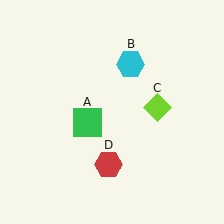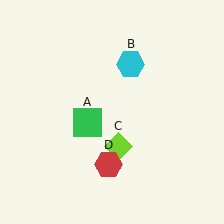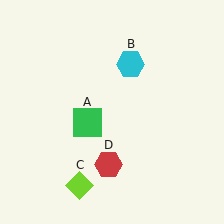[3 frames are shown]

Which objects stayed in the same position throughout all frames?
Green square (object A) and cyan hexagon (object B) and red hexagon (object D) remained stationary.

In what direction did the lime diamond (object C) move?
The lime diamond (object C) moved down and to the left.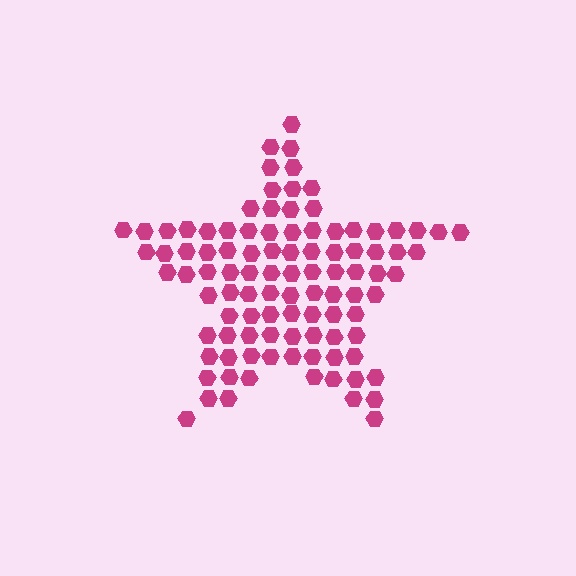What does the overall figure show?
The overall figure shows a star.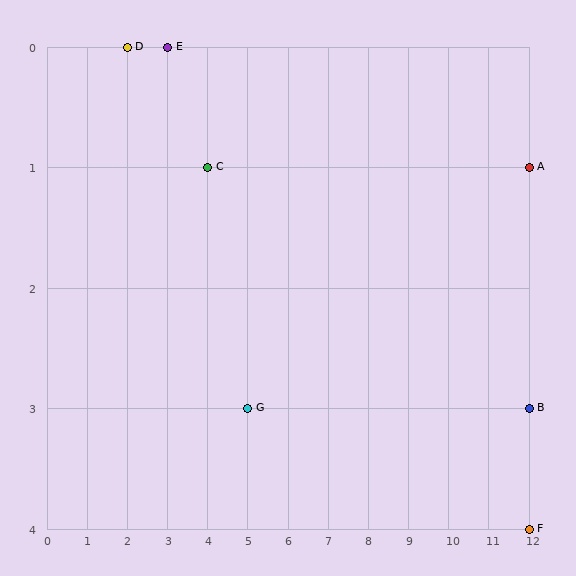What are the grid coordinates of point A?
Point A is at grid coordinates (12, 1).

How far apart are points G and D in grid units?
Points G and D are 3 columns and 3 rows apart (about 4.2 grid units diagonally).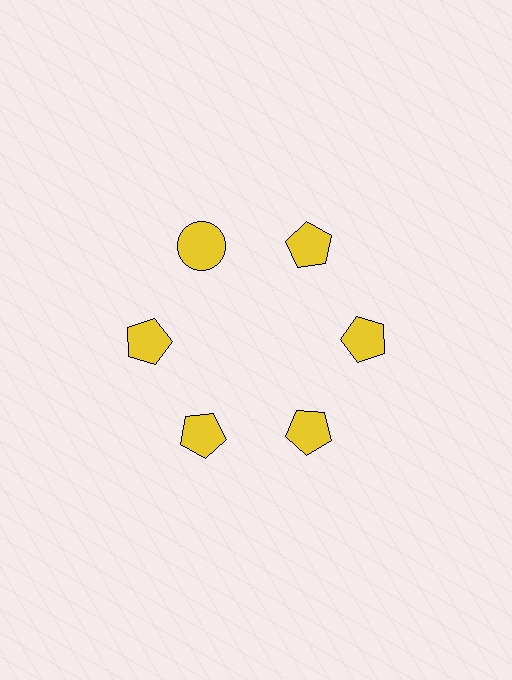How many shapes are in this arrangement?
There are 6 shapes arranged in a ring pattern.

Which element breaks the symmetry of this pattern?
The yellow circle at roughly the 11 o'clock position breaks the symmetry. All other shapes are yellow pentagons.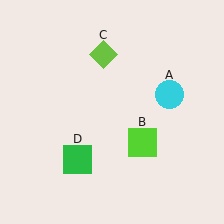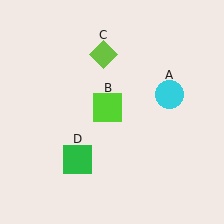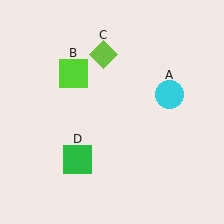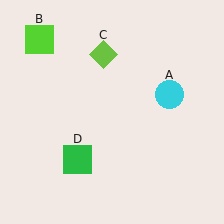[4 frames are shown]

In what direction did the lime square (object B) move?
The lime square (object B) moved up and to the left.